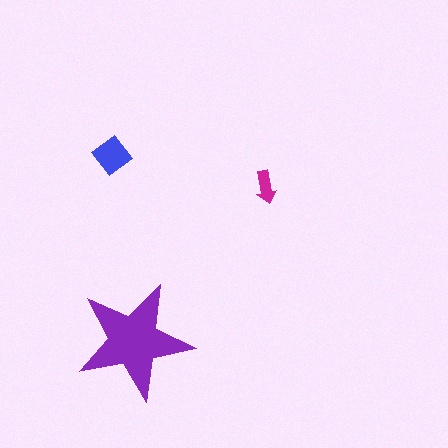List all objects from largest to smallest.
The purple star, the blue diamond, the magenta arrow.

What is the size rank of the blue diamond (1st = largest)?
2nd.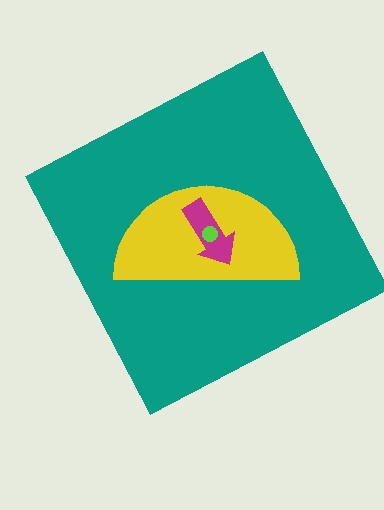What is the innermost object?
The lime circle.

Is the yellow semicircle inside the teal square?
Yes.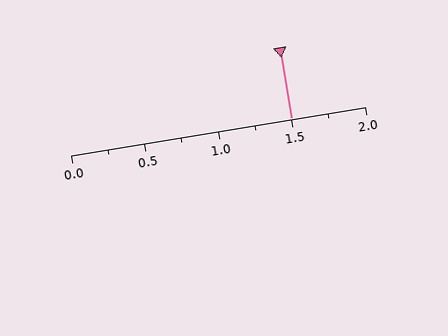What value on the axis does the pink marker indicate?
The marker indicates approximately 1.5.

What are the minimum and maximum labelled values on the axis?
The axis runs from 0.0 to 2.0.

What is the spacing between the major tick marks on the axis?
The major ticks are spaced 0.5 apart.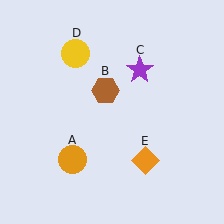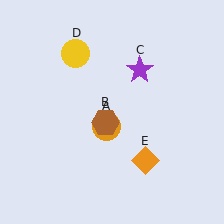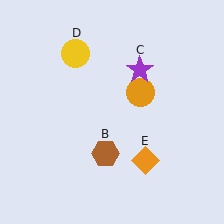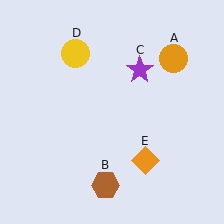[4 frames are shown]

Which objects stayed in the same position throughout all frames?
Purple star (object C) and yellow circle (object D) and orange diamond (object E) remained stationary.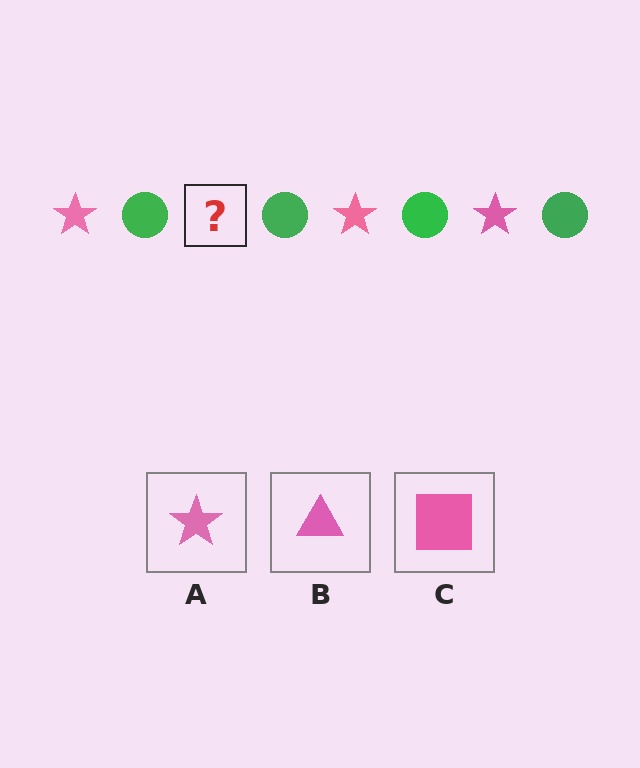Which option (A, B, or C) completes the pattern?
A.